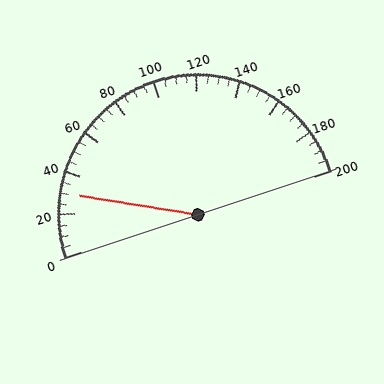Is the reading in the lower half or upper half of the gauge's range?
The reading is in the lower half of the range (0 to 200).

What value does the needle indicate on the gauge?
The needle indicates approximately 30.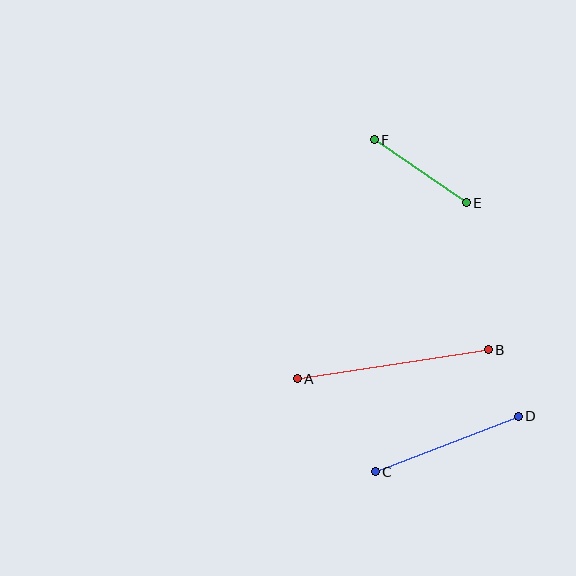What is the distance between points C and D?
The distance is approximately 153 pixels.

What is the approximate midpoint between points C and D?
The midpoint is at approximately (447, 444) pixels.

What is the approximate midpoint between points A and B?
The midpoint is at approximately (393, 364) pixels.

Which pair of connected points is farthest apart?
Points A and B are farthest apart.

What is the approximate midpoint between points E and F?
The midpoint is at approximately (420, 171) pixels.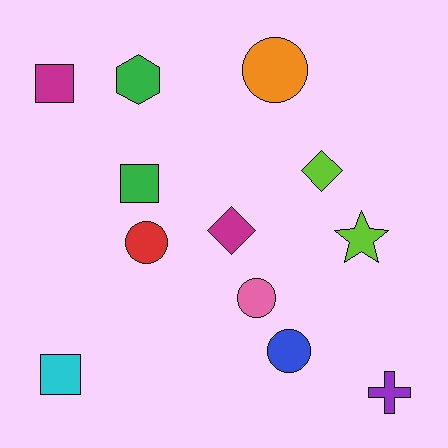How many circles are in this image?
There are 4 circles.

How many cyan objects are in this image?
There is 1 cyan object.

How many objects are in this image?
There are 12 objects.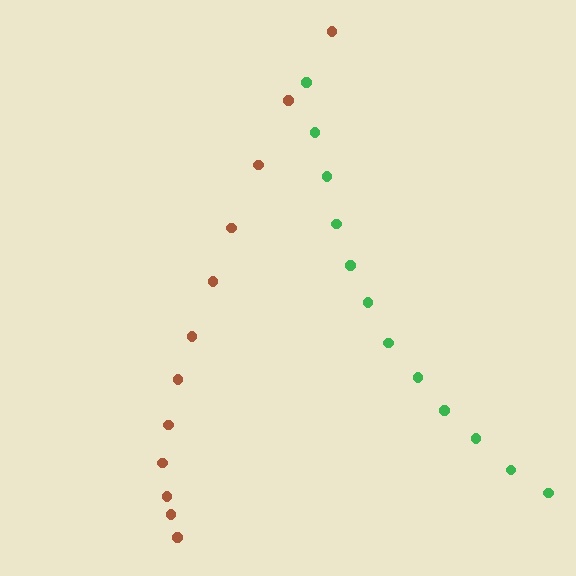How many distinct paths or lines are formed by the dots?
There are 2 distinct paths.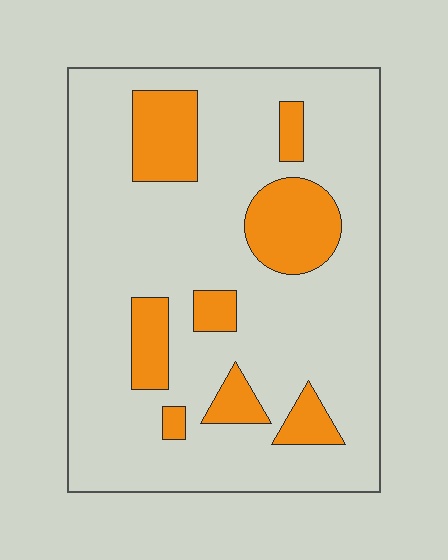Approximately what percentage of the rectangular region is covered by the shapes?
Approximately 20%.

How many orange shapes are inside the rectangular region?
8.